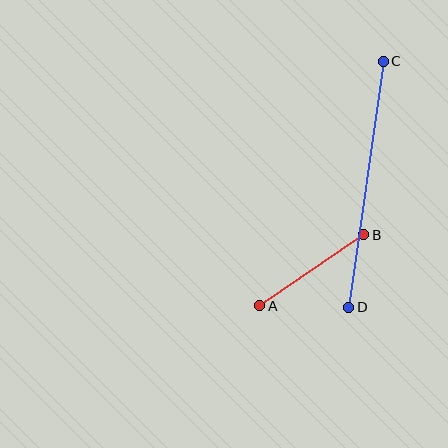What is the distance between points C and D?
The distance is approximately 249 pixels.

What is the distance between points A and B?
The distance is approximately 126 pixels.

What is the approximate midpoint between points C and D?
The midpoint is at approximately (366, 184) pixels.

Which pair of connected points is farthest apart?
Points C and D are farthest apart.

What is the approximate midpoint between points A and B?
The midpoint is at approximately (312, 270) pixels.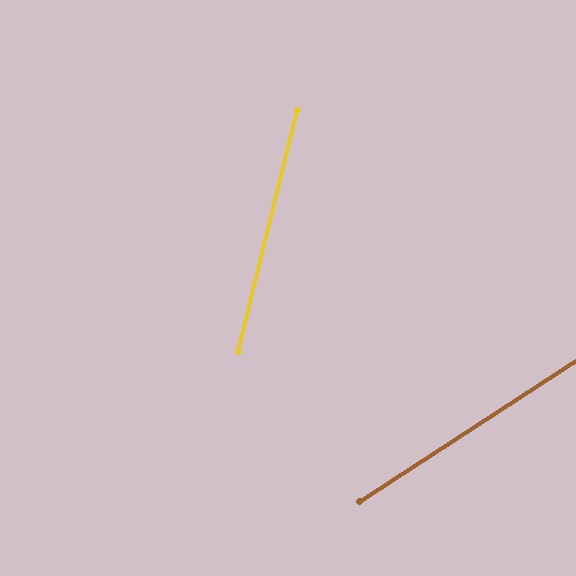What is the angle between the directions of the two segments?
Approximately 43 degrees.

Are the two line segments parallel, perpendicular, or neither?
Neither parallel nor perpendicular — they differ by about 43°.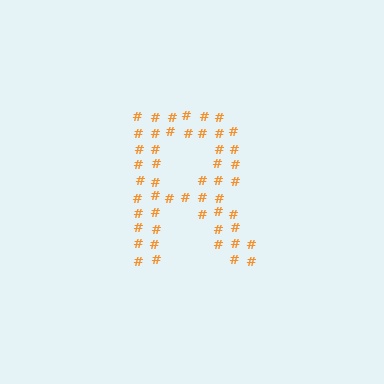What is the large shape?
The large shape is the letter R.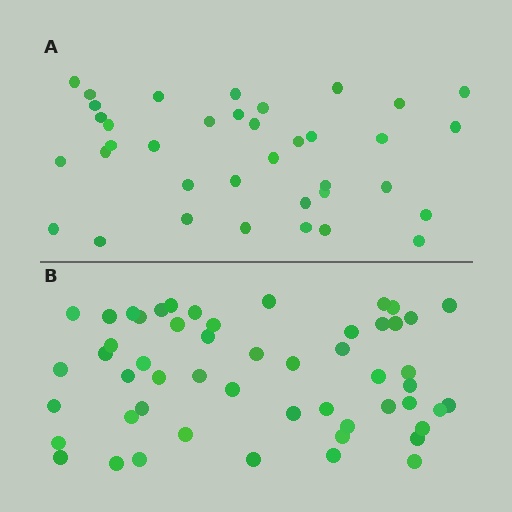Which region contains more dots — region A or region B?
Region B (the bottom region) has more dots.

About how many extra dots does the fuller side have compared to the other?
Region B has approximately 15 more dots than region A.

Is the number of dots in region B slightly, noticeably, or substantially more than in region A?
Region B has noticeably more, but not dramatically so. The ratio is roughly 1.4 to 1.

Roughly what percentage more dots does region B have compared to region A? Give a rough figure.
About 45% more.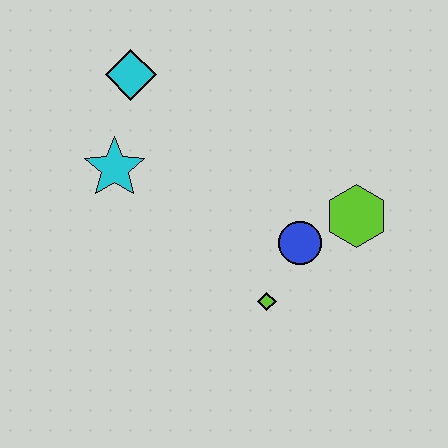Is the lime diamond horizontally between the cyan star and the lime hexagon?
Yes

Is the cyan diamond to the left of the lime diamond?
Yes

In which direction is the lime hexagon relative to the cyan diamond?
The lime hexagon is to the right of the cyan diamond.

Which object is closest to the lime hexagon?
The blue circle is closest to the lime hexagon.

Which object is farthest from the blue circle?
The cyan diamond is farthest from the blue circle.